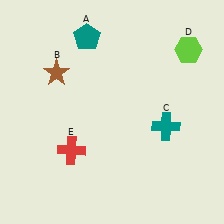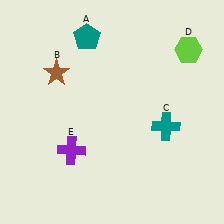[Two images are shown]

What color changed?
The cross (E) changed from red in Image 1 to purple in Image 2.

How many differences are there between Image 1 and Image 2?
There is 1 difference between the two images.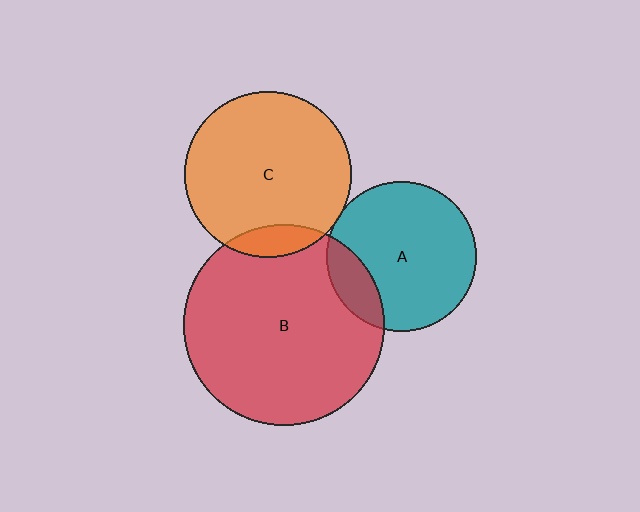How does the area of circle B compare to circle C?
Approximately 1.5 times.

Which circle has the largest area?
Circle B (red).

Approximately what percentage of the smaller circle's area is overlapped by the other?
Approximately 15%.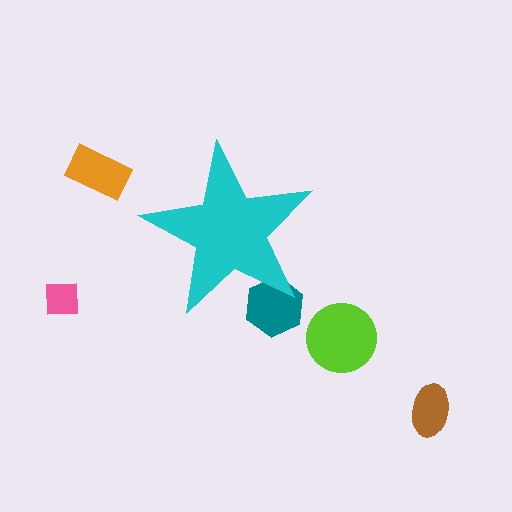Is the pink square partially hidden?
No, the pink square is fully visible.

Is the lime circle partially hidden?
No, the lime circle is fully visible.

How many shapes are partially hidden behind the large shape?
1 shape is partially hidden.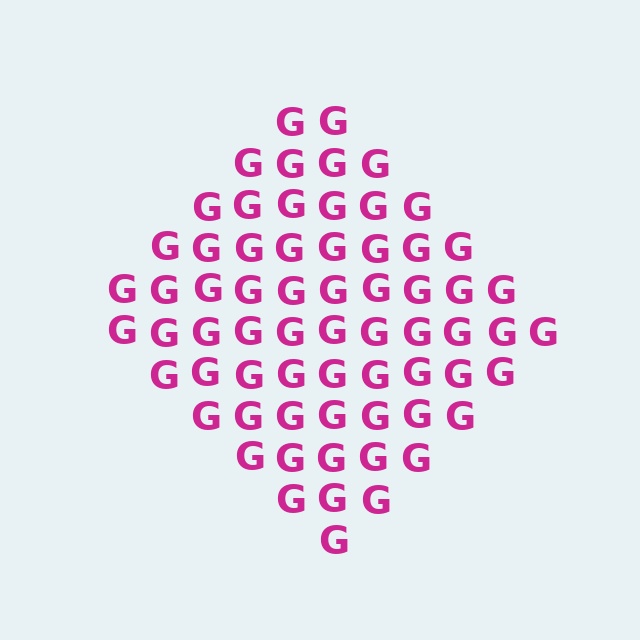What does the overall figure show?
The overall figure shows a diamond.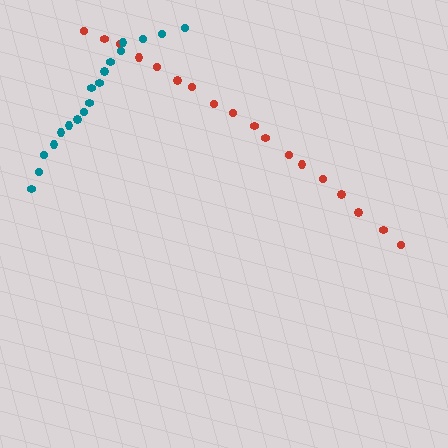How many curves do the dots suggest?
There are 2 distinct paths.